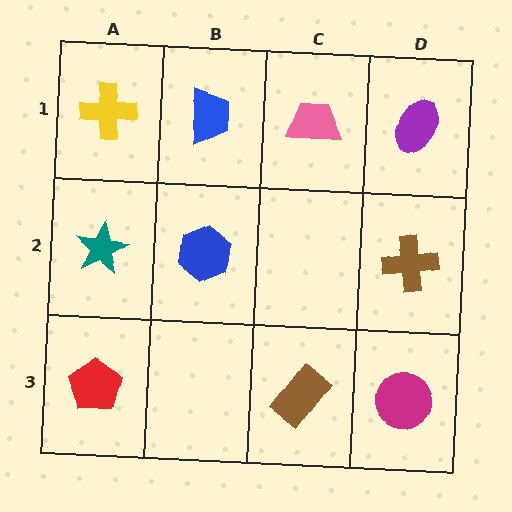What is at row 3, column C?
A brown rectangle.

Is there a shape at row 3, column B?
No, that cell is empty.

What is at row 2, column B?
A blue hexagon.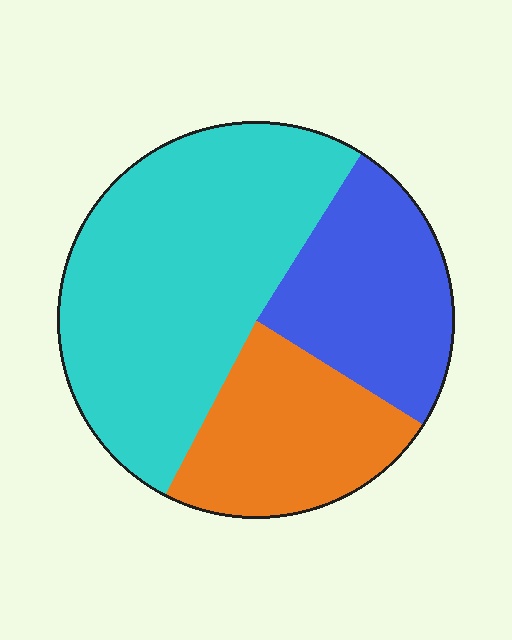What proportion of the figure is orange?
Orange covers roughly 25% of the figure.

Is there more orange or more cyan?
Cyan.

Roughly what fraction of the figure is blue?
Blue takes up less than a quarter of the figure.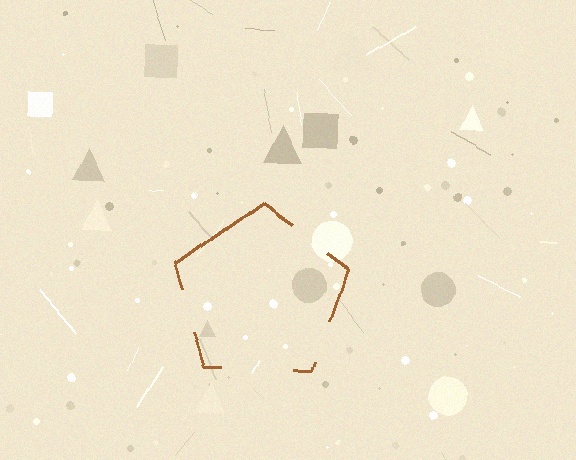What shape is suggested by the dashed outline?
The dashed outline suggests a pentagon.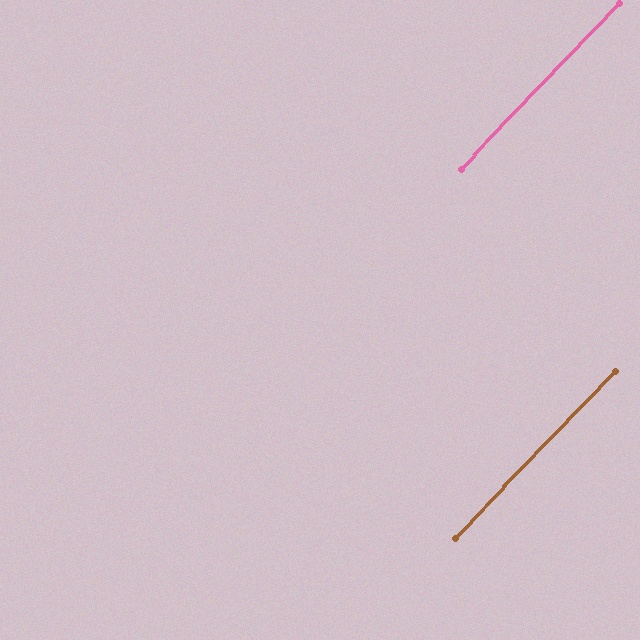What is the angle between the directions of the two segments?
Approximately 0 degrees.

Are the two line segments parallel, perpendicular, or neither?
Parallel — their directions differ by only 0.0°.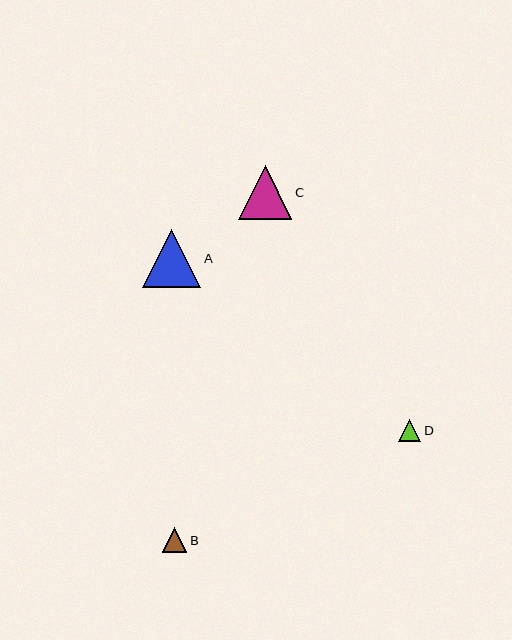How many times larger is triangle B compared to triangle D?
Triangle B is approximately 1.1 times the size of triangle D.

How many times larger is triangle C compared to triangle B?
Triangle C is approximately 2.2 times the size of triangle B.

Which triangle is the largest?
Triangle A is the largest with a size of approximately 58 pixels.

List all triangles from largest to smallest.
From largest to smallest: A, C, B, D.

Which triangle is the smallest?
Triangle D is the smallest with a size of approximately 22 pixels.